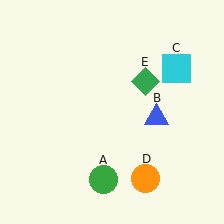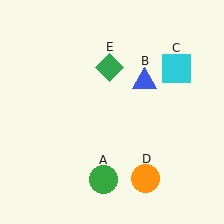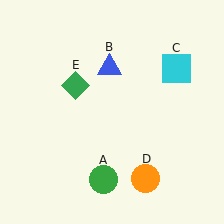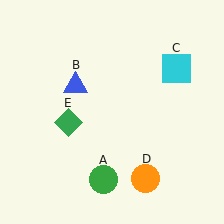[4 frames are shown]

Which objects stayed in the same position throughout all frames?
Green circle (object A) and cyan square (object C) and orange circle (object D) remained stationary.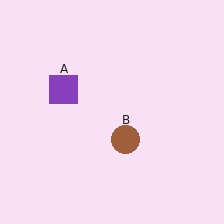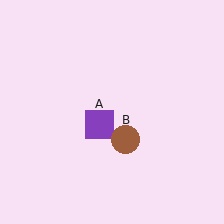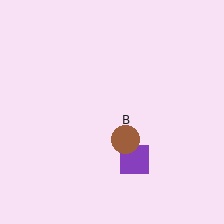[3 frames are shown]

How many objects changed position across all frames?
1 object changed position: purple square (object A).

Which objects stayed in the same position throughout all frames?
Brown circle (object B) remained stationary.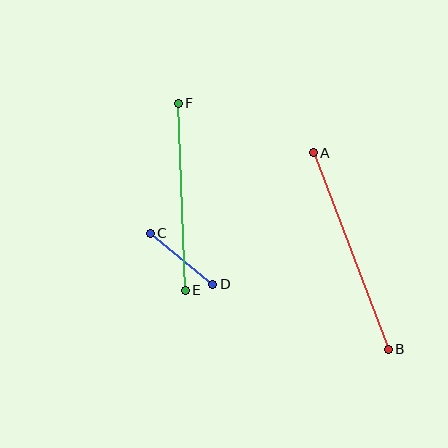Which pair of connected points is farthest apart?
Points A and B are farthest apart.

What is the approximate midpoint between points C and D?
The midpoint is at approximately (181, 259) pixels.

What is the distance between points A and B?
The distance is approximately 210 pixels.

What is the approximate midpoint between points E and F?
The midpoint is at approximately (182, 197) pixels.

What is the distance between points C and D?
The distance is approximately 81 pixels.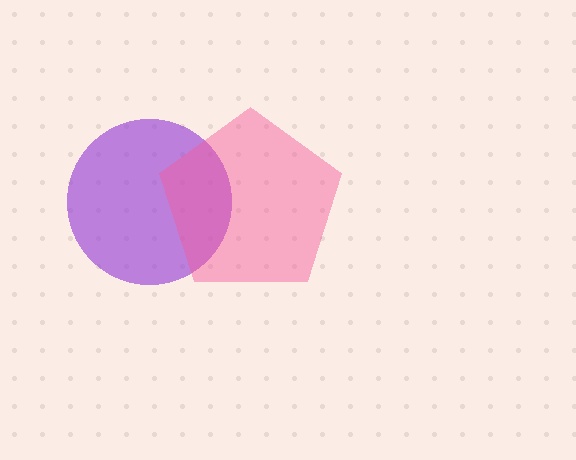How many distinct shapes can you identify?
There are 2 distinct shapes: a purple circle, a pink pentagon.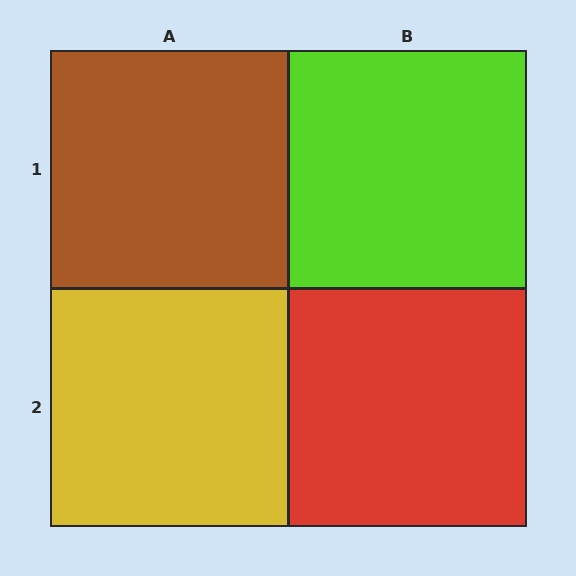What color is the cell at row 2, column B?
Red.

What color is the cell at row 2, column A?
Yellow.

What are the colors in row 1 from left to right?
Brown, lime.